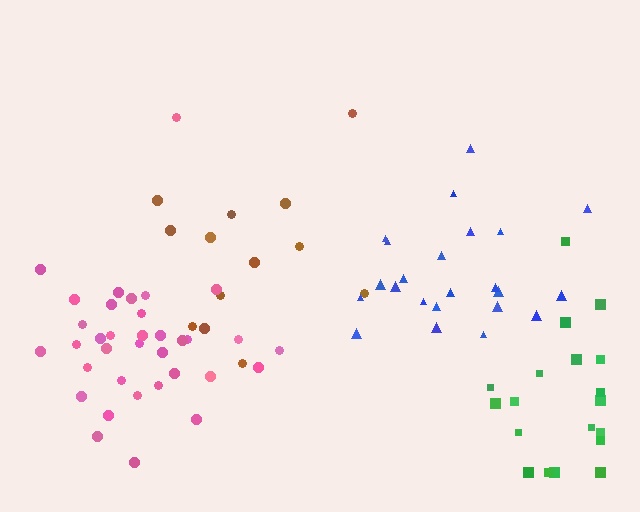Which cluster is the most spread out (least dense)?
Brown.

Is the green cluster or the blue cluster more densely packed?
Blue.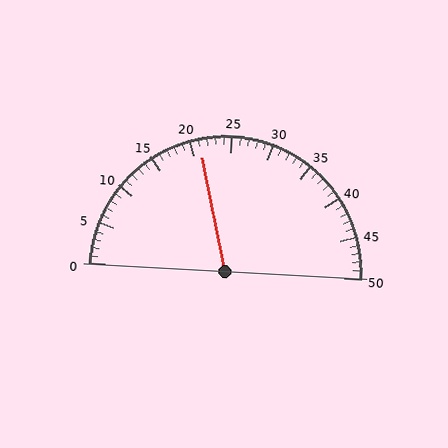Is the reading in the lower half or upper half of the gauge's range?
The reading is in the lower half of the range (0 to 50).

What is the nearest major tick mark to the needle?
The nearest major tick mark is 20.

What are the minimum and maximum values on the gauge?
The gauge ranges from 0 to 50.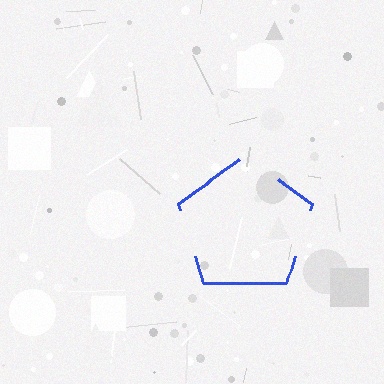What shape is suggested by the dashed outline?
The dashed outline suggests a pentagon.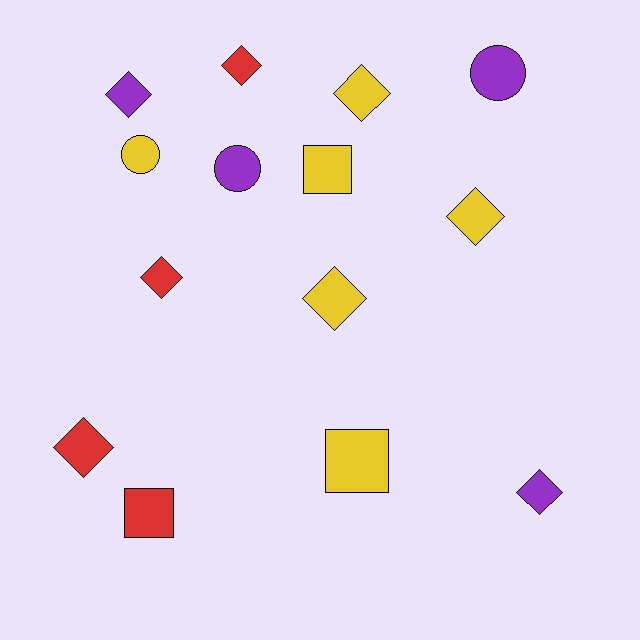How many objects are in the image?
There are 14 objects.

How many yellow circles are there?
There is 1 yellow circle.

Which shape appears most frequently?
Diamond, with 8 objects.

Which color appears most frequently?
Yellow, with 6 objects.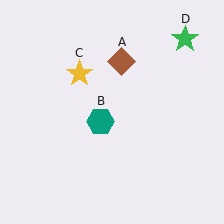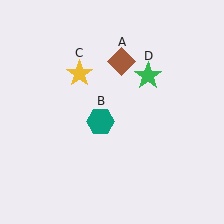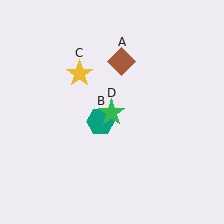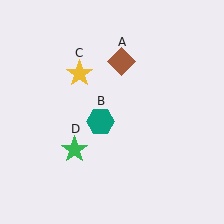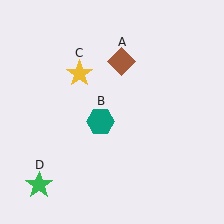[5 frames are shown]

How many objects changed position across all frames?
1 object changed position: green star (object D).